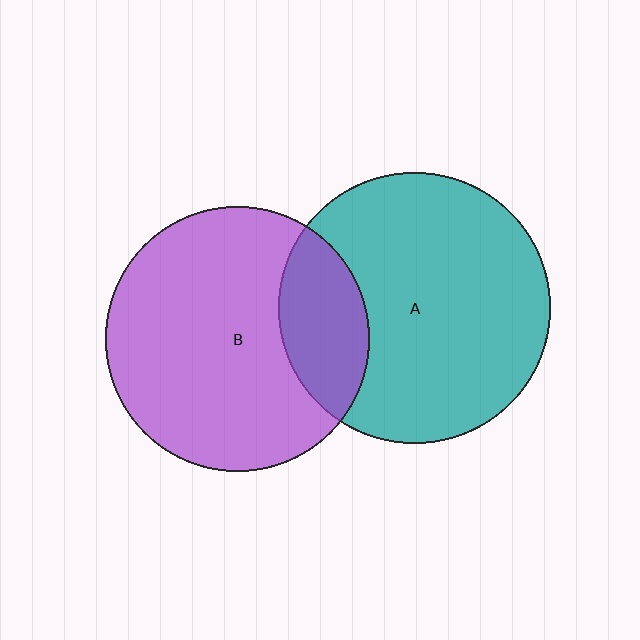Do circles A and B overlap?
Yes.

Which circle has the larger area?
Circle A (teal).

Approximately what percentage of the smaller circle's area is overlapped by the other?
Approximately 20%.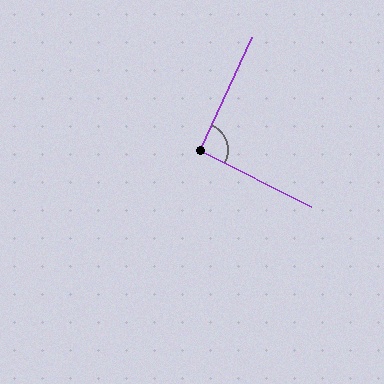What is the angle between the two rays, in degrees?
Approximately 92 degrees.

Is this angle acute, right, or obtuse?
It is approximately a right angle.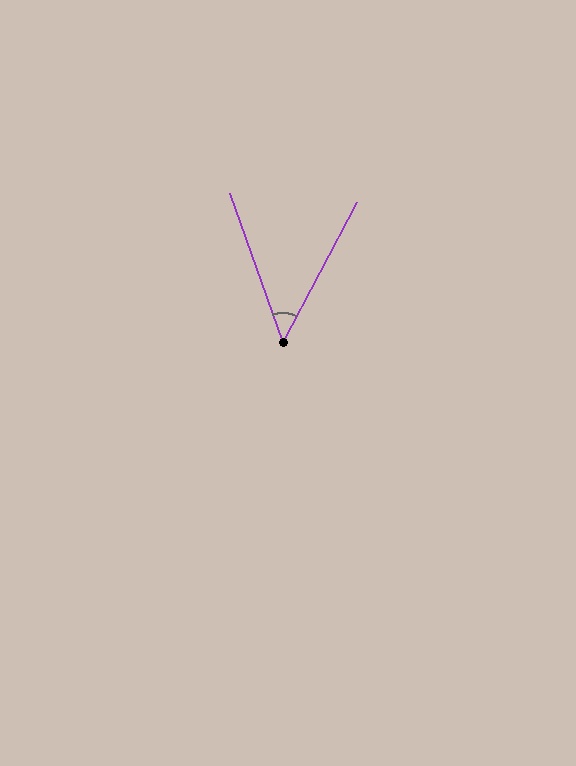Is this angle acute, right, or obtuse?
It is acute.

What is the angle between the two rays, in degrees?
Approximately 47 degrees.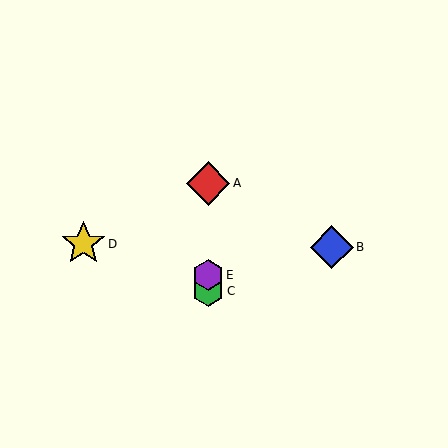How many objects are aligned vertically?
3 objects (A, C, E) are aligned vertically.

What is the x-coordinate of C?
Object C is at x≈208.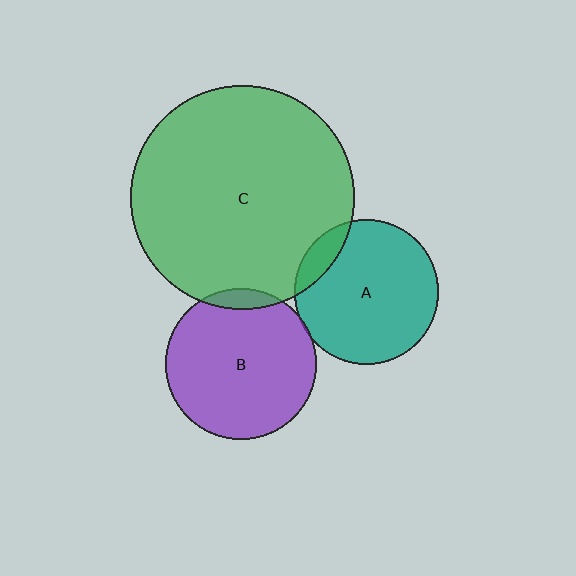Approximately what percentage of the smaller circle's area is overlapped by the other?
Approximately 5%.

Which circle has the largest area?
Circle C (green).